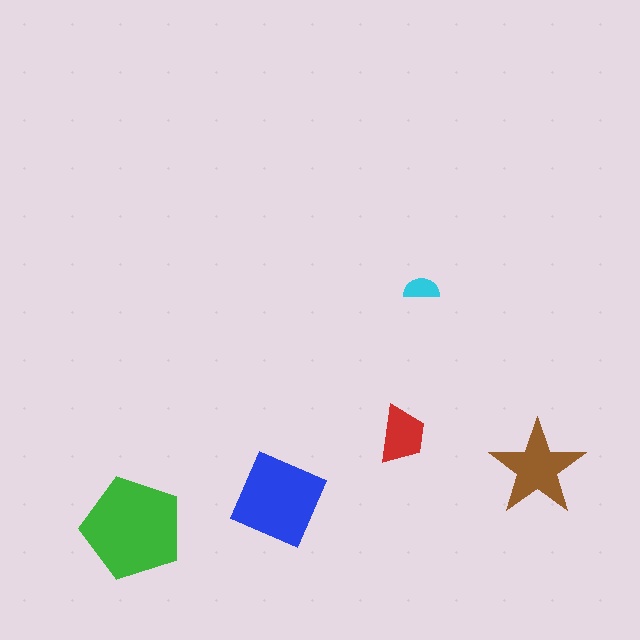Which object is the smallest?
The cyan semicircle.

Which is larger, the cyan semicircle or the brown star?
The brown star.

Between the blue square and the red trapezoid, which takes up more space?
The blue square.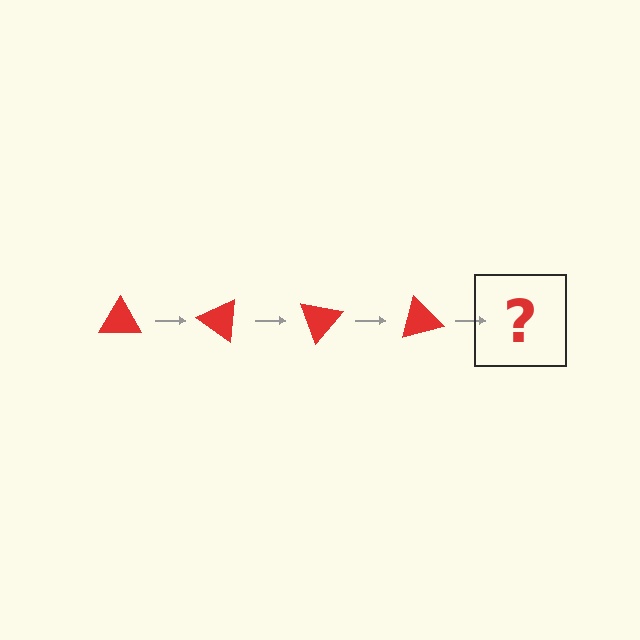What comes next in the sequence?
The next element should be a red triangle rotated 140 degrees.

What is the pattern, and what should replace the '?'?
The pattern is that the triangle rotates 35 degrees each step. The '?' should be a red triangle rotated 140 degrees.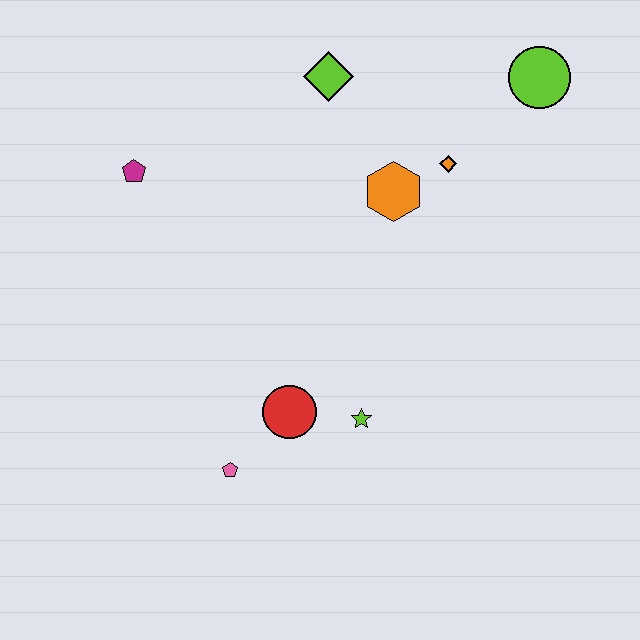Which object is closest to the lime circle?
The orange diamond is closest to the lime circle.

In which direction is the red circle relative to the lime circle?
The red circle is below the lime circle.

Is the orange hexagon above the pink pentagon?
Yes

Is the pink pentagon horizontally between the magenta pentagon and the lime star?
Yes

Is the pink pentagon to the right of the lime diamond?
No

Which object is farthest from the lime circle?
The pink pentagon is farthest from the lime circle.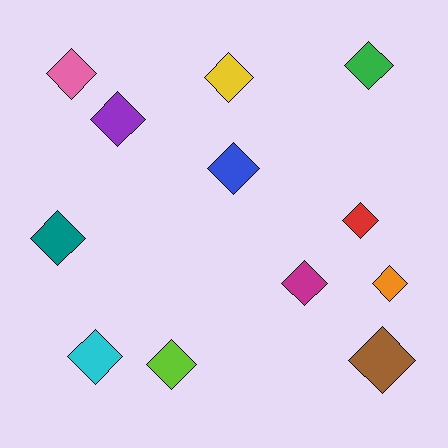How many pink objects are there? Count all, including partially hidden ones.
There is 1 pink object.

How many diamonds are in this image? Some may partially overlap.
There are 12 diamonds.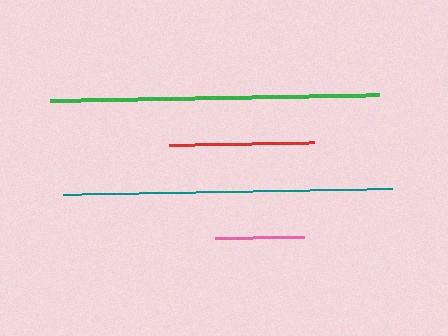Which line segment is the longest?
The teal line is the longest at approximately 329 pixels.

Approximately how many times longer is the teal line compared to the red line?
The teal line is approximately 2.3 times the length of the red line.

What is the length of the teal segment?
The teal segment is approximately 329 pixels long.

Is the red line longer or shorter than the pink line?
The red line is longer than the pink line.